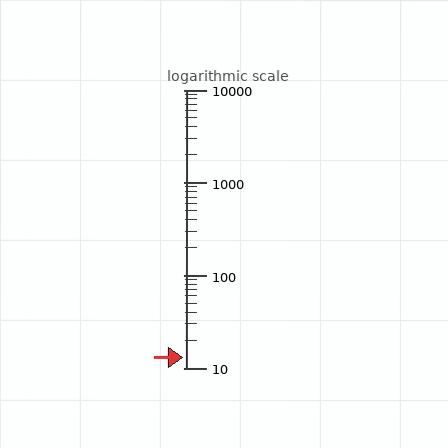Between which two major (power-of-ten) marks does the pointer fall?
The pointer is between 10 and 100.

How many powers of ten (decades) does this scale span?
The scale spans 3 decades, from 10 to 10000.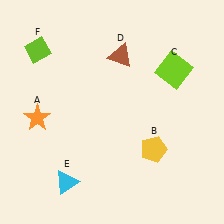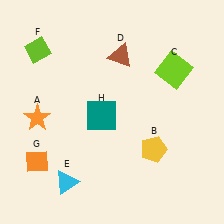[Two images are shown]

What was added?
An orange diamond (G), a teal square (H) were added in Image 2.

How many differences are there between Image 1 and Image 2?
There are 2 differences between the two images.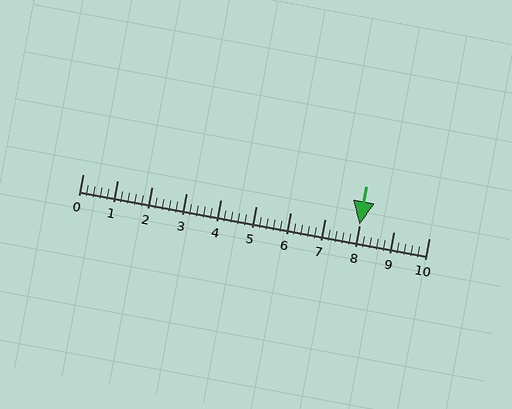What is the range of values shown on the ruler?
The ruler shows values from 0 to 10.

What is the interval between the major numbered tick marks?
The major tick marks are spaced 1 units apart.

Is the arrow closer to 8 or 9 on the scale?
The arrow is closer to 8.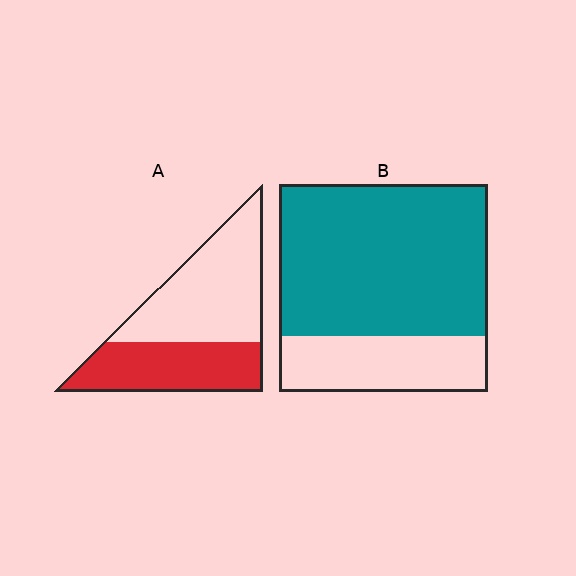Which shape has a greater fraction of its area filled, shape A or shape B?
Shape B.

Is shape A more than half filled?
No.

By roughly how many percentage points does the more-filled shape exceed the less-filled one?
By roughly 30 percentage points (B over A).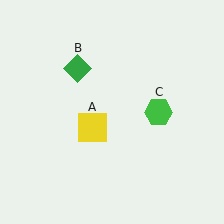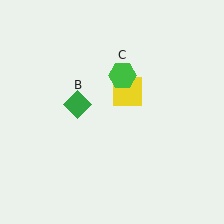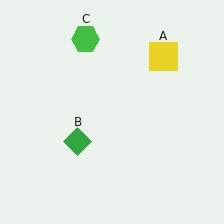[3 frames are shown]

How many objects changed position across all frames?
3 objects changed position: yellow square (object A), green diamond (object B), green hexagon (object C).